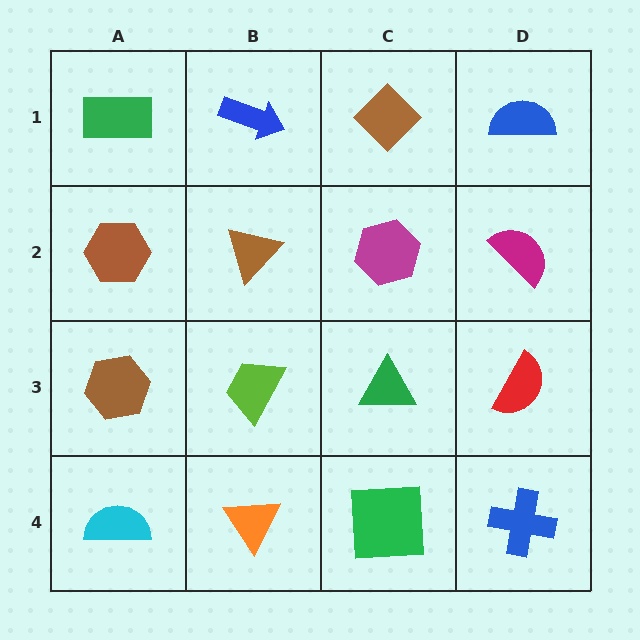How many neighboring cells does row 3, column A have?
3.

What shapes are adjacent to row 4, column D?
A red semicircle (row 3, column D), a green square (row 4, column C).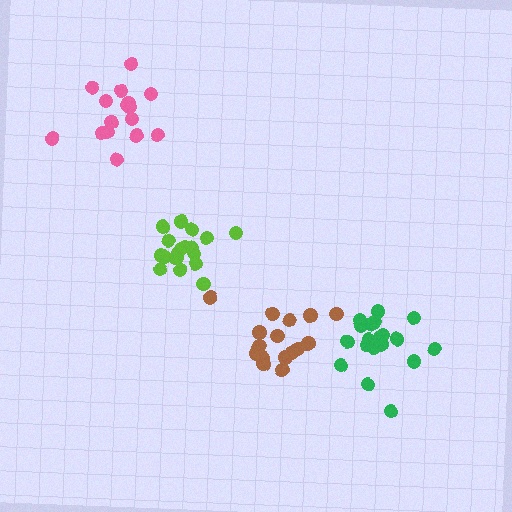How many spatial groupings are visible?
There are 4 spatial groupings.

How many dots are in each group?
Group 1: 16 dots, Group 2: 16 dots, Group 3: 20 dots, Group 4: 19 dots (71 total).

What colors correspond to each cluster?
The clusters are colored: brown, pink, green, lime.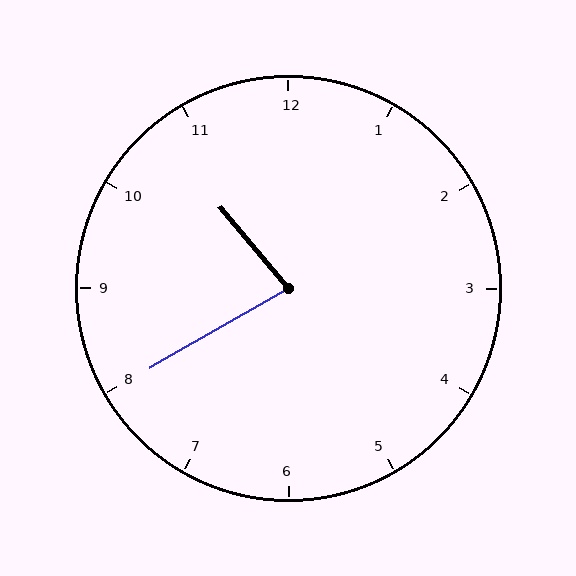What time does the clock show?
10:40.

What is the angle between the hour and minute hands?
Approximately 80 degrees.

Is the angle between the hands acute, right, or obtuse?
It is acute.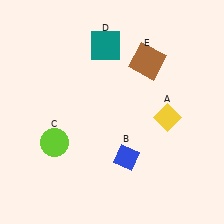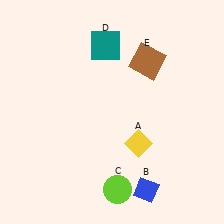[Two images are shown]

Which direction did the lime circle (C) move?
The lime circle (C) moved right.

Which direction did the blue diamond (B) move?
The blue diamond (B) moved down.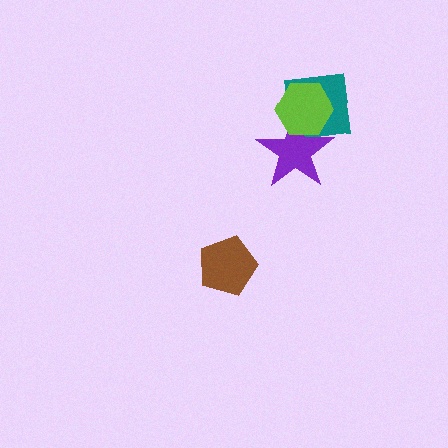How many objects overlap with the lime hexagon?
2 objects overlap with the lime hexagon.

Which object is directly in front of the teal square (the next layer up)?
The purple star is directly in front of the teal square.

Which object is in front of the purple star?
The lime hexagon is in front of the purple star.